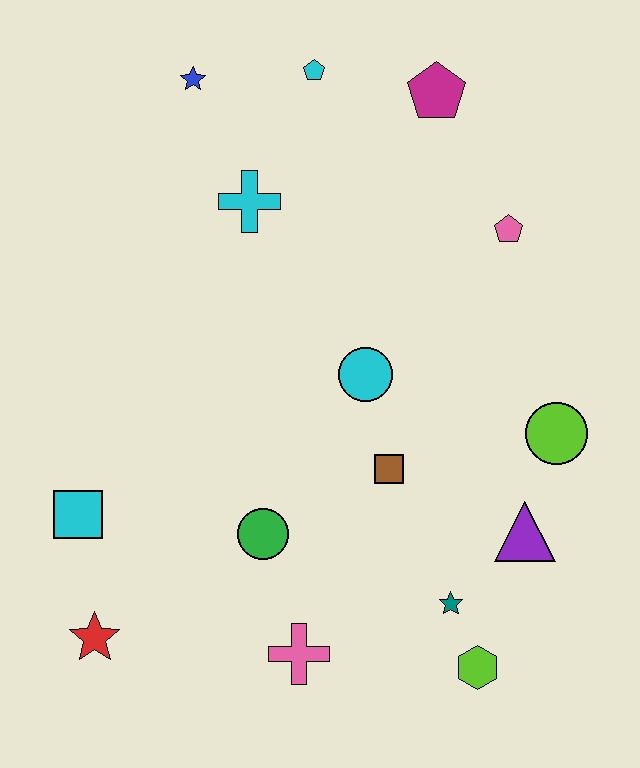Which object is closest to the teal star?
The lime hexagon is closest to the teal star.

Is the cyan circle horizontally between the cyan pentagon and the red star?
No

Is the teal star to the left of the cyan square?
No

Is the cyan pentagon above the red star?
Yes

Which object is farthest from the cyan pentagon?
The lime hexagon is farthest from the cyan pentagon.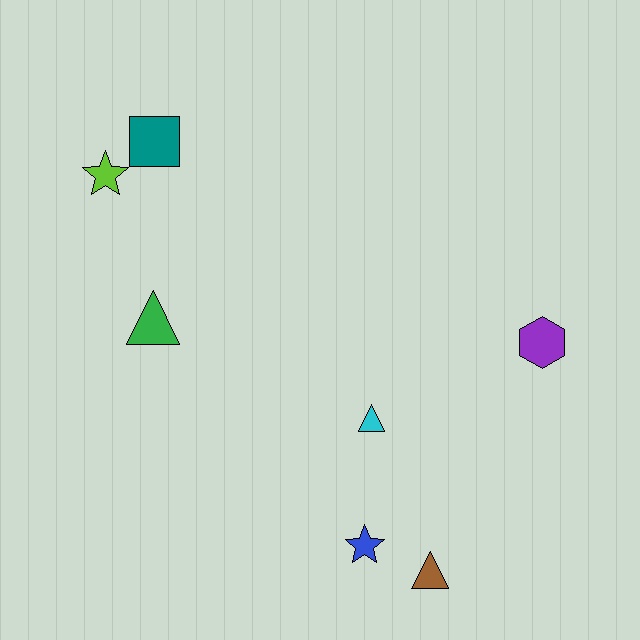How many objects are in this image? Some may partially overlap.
There are 7 objects.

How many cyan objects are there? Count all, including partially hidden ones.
There is 1 cyan object.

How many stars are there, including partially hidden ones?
There are 2 stars.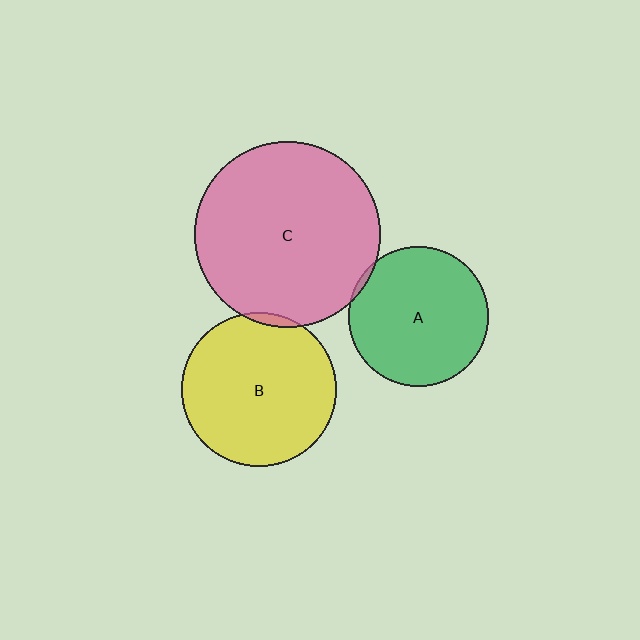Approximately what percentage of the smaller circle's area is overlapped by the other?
Approximately 5%.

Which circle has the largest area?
Circle C (pink).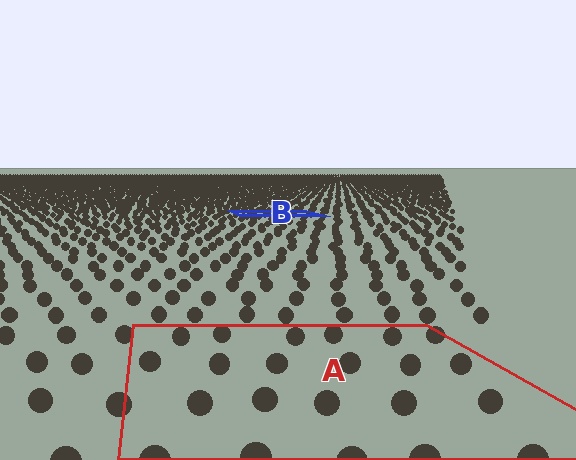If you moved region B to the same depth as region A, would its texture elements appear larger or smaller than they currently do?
They would appear larger. At a closer depth, the same texture elements are projected at a bigger on-screen size.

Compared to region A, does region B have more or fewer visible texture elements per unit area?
Region B has more texture elements per unit area — they are packed more densely because it is farther away.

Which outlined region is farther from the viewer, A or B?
Region B is farther from the viewer — the texture elements inside it appear smaller and more densely packed.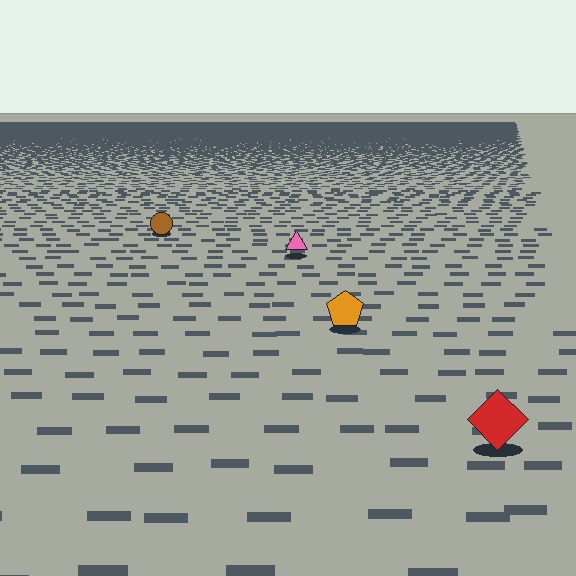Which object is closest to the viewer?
The red diamond is closest. The texture marks near it are larger and more spread out.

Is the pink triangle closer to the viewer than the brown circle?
Yes. The pink triangle is closer — you can tell from the texture gradient: the ground texture is coarser near it.